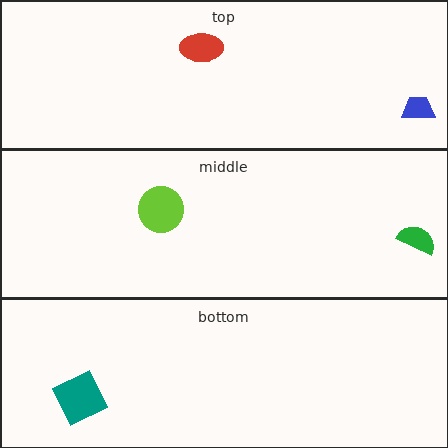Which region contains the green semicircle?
The middle region.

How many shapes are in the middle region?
2.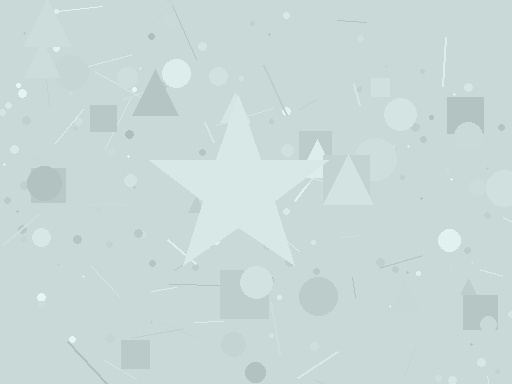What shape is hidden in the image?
A star is hidden in the image.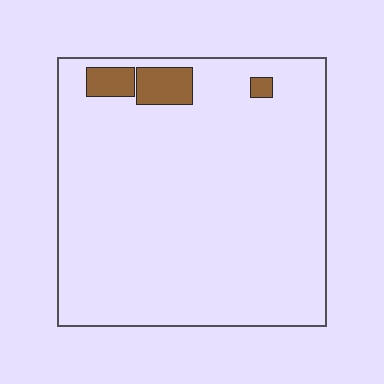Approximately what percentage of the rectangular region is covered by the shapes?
Approximately 5%.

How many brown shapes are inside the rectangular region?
3.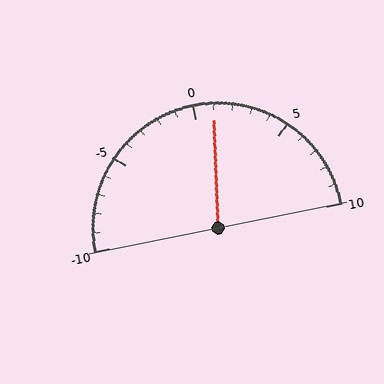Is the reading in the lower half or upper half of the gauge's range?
The reading is in the upper half of the range (-10 to 10).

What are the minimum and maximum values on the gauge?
The gauge ranges from -10 to 10.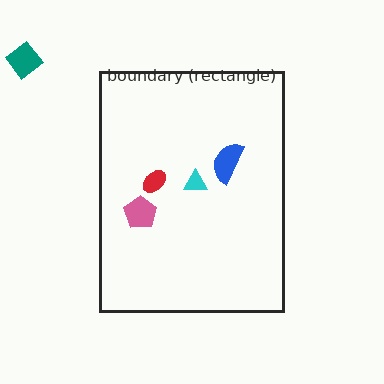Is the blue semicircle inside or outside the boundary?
Inside.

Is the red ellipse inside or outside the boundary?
Inside.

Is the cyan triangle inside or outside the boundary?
Inside.